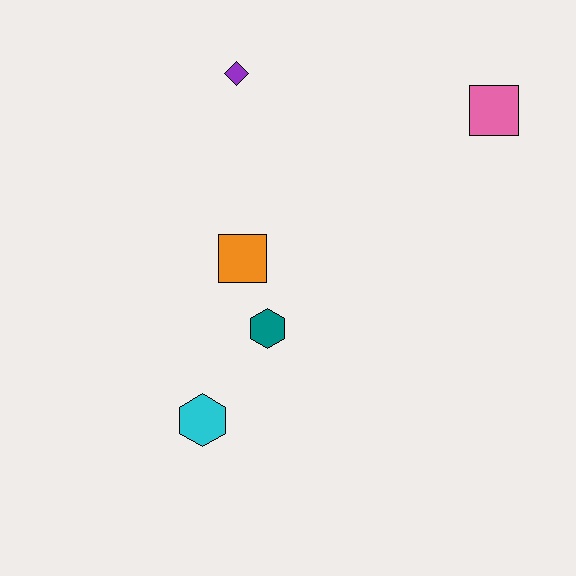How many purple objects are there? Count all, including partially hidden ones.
There is 1 purple object.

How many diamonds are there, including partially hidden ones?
There is 1 diamond.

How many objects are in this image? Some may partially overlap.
There are 5 objects.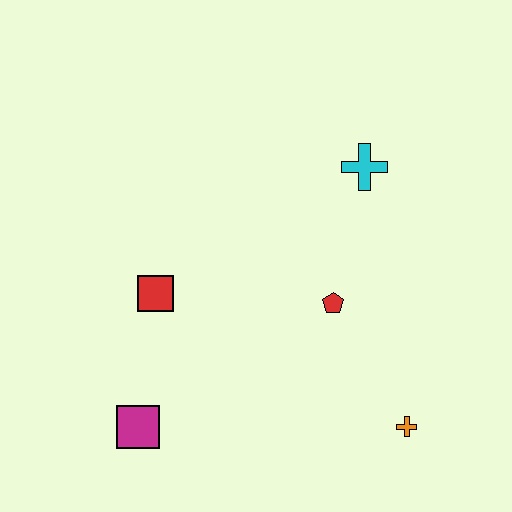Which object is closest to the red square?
The magenta square is closest to the red square.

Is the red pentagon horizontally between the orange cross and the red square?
Yes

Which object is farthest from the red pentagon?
The magenta square is farthest from the red pentagon.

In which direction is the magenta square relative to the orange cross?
The magenta square is to the left of the orange cross.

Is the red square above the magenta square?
Yes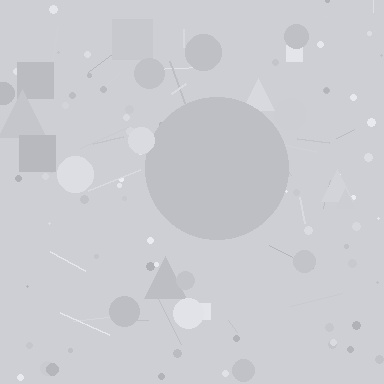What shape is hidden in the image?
A circle is hidden in the image.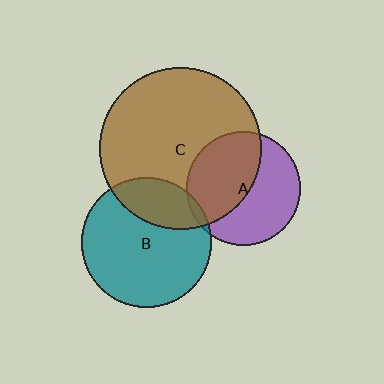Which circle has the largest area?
Circle C (brown).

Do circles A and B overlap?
Yes.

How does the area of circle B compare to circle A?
Approximately 1.3 times.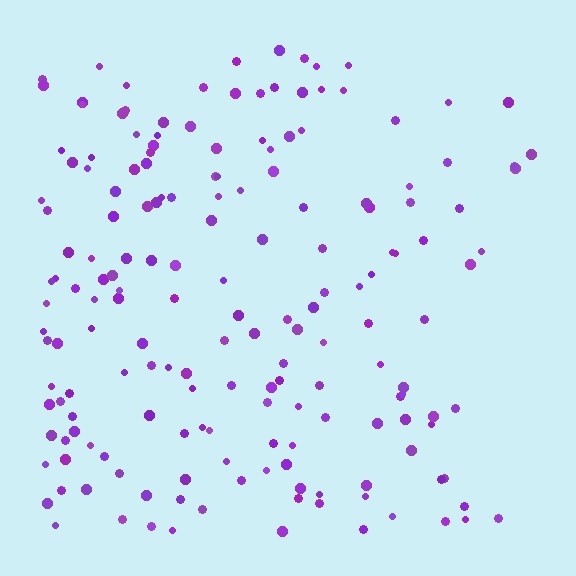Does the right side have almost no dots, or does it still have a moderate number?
Still a moderate number, just noticeably fewer than the left.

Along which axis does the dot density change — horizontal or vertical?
Horizontal.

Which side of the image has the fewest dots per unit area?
The right.